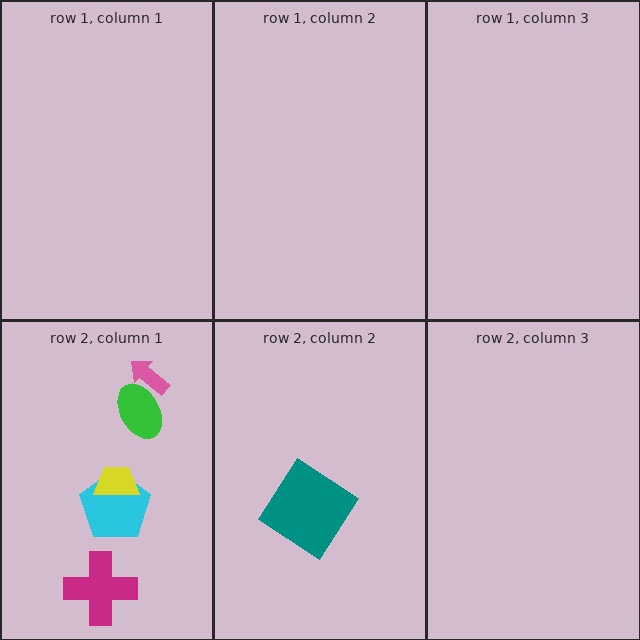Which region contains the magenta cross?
The row 2, column 1 region.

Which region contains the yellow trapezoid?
The row 2, column 1 region.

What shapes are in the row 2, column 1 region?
The cyan pentagon, the magenta cross, the pink arrow, the yellow trapezoid, the green ellipse.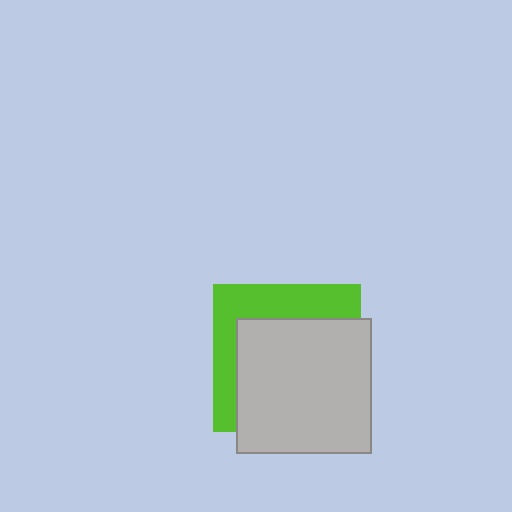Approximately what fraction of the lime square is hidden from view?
Roughly 66% of the lime square is hidden behind the light gray square.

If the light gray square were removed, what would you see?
You would see the complete lime square.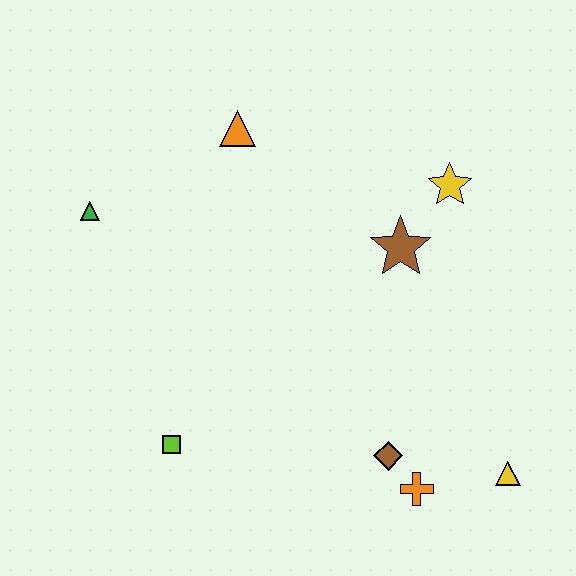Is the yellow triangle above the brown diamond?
No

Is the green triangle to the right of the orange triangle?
No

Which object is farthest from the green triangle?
The yellow triangle is farthest from the green triangle.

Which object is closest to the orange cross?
The brown diamond is closest to the orange cross.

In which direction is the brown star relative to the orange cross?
The brown star is above the orange cross.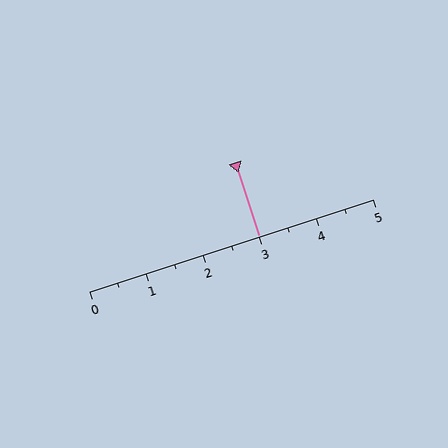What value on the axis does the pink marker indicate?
The marker indicates approximately 3.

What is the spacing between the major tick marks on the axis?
The major ticks are spaced 1 apart.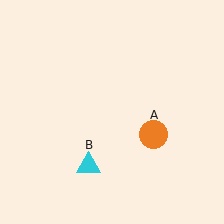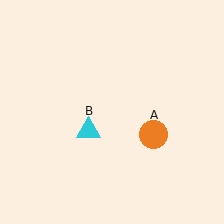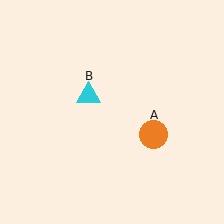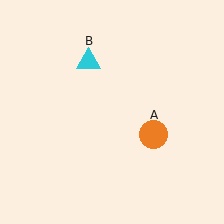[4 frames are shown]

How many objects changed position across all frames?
1 object changed position: cyan triangle (object B).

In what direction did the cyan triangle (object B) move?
The cyan triangle (object B) moved up.